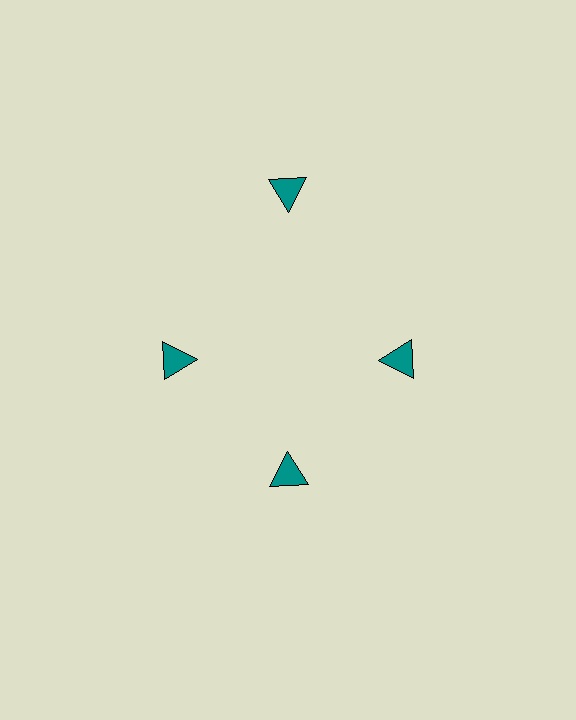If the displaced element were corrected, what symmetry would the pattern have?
It would have 4-fold rotational symmetry — the pattern would map onto itself every 90 degrees.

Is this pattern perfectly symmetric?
No. The 4 teal triangles are arranged in a ring, but one element near the 12 o'clock position is pushed outward from the center, breaking the 4-fold rotational symmetry.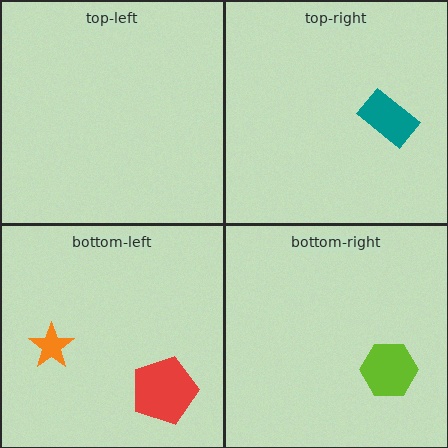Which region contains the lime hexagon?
The bottom-right region.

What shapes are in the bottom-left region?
The red pentagon, the orange star.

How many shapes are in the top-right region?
1.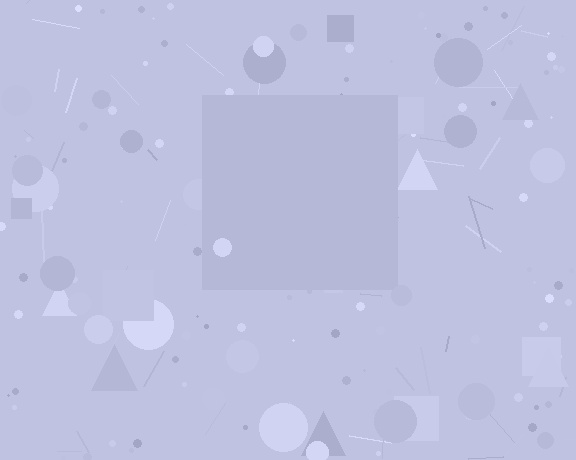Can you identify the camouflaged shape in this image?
The camouflaged shape is a square.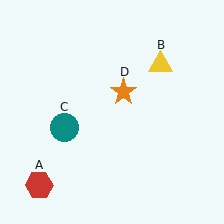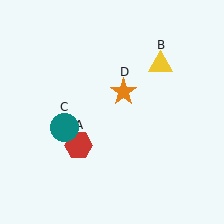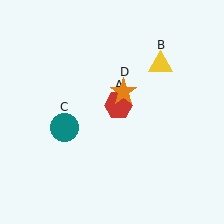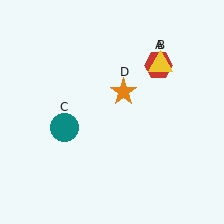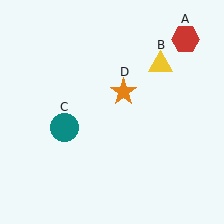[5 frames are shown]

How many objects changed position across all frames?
1 object changed position: red hexagon (object A).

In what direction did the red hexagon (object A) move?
The red hexagon (object A) moved up and to the right.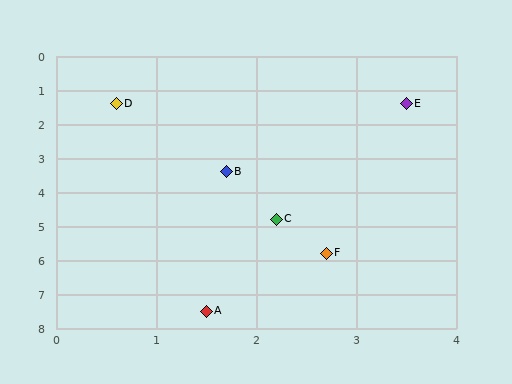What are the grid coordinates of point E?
Point E is at approximately (3.5, 1.4).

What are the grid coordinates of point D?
Point D is at approximately (0.6, 1.4).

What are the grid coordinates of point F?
Point F is at approximately (2.7, 5.8).